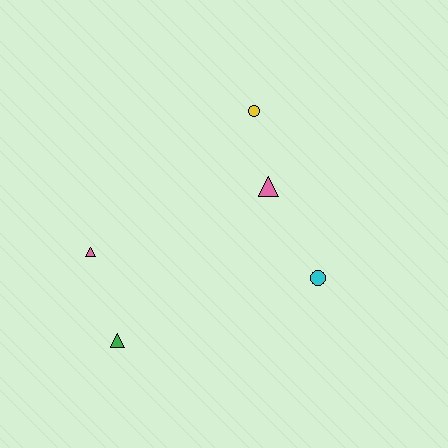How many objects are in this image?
There are 5 objects.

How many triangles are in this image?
There are 3 triangles.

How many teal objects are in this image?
There are no teal objects.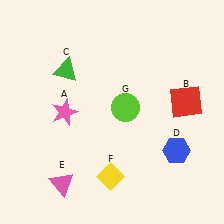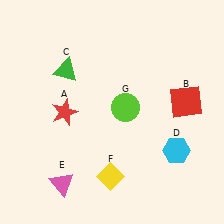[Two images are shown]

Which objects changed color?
A changed from pink to red. D changed from blue to cyan.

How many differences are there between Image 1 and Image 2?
There are 2 differences between the two images.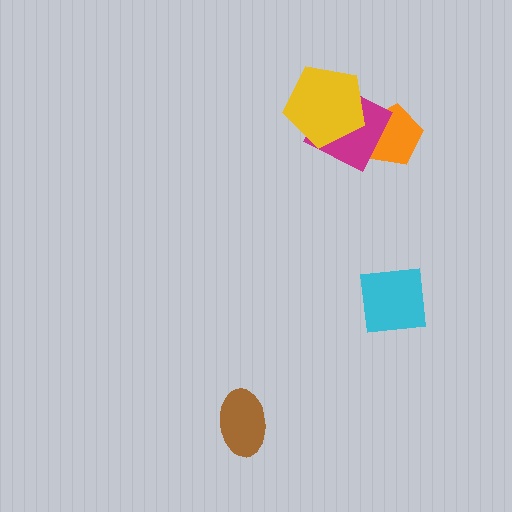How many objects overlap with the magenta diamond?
2 objects overlap with the magenta diamond.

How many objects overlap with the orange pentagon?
1 object overlaps with the orange pentagon.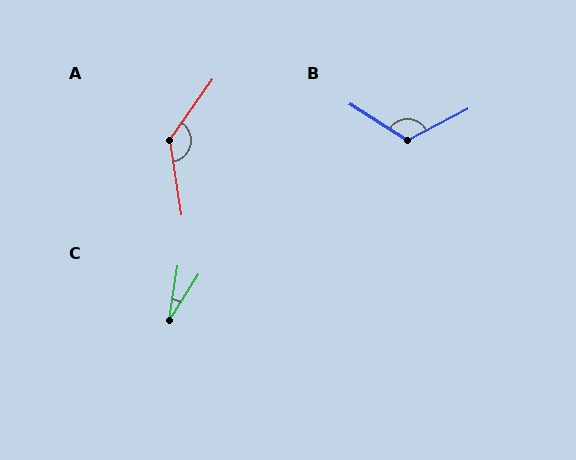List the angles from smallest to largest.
C (24°), B (120°), A (136°).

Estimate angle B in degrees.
Approximately 120 degrees.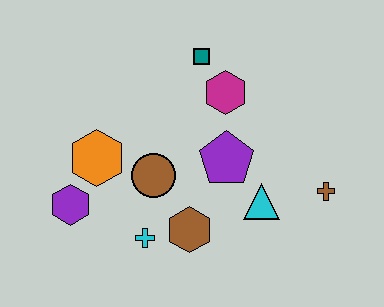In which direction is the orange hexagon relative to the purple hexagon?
The orange hexagon is above the purple hexagon.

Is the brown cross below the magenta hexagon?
Yes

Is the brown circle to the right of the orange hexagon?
Yes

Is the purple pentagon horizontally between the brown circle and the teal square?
No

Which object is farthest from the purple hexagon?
The brown cross is farthest from the purple hexagon.